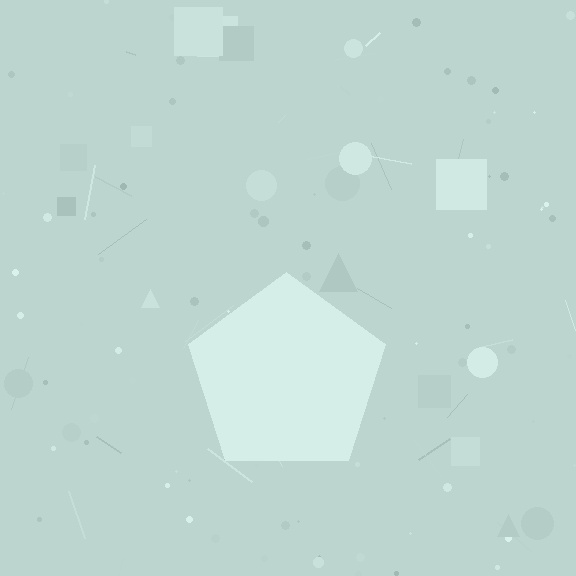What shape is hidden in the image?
A pentagon is hidden in the image.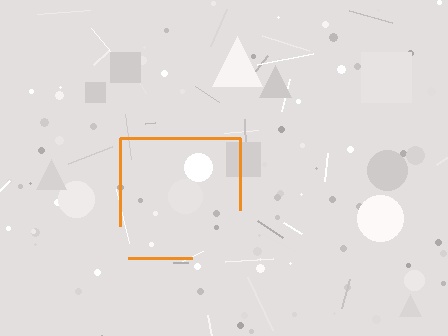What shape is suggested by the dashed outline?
The dashed outline suggests a square.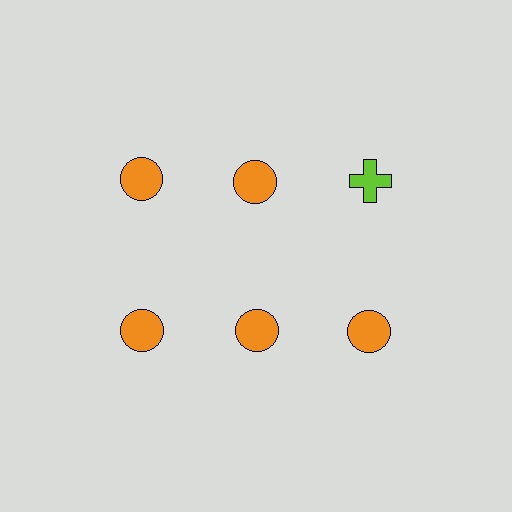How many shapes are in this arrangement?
There are 6 shapes arranged in a grid pattern.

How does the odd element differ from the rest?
It differs in both color (lime instead of orange) and shape (cross instead of circle).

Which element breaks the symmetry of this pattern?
The lime cross in the top row, center column breaks the symmetry. All other shapes are orange circles.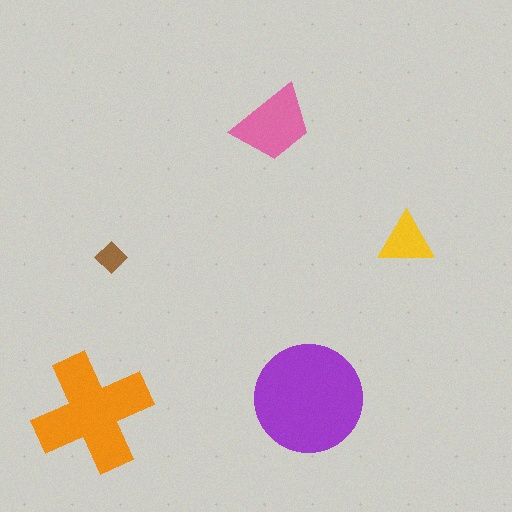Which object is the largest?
The purple circle.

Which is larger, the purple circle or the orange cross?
The purple circle.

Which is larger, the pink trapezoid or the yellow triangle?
The pink trapezoid.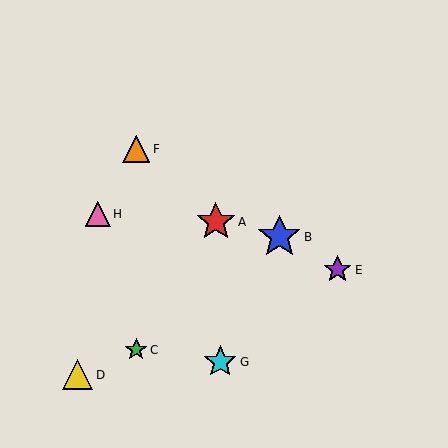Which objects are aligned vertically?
Objects C, F are aligned vertically.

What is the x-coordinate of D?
Object D is at x≈78.